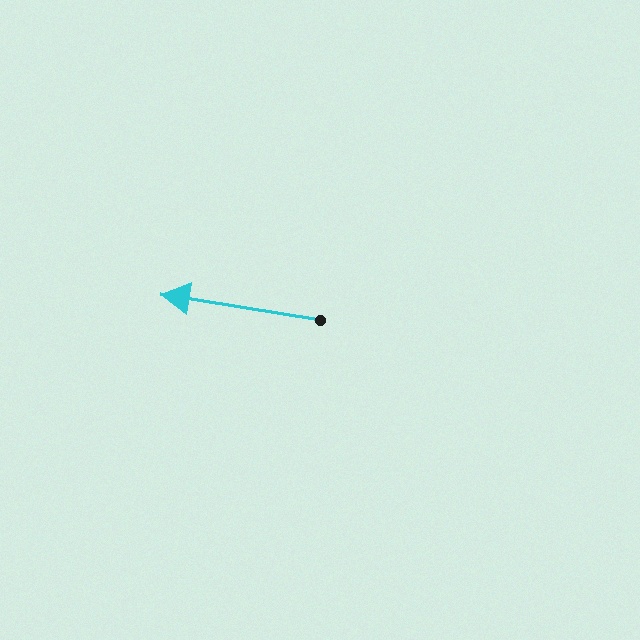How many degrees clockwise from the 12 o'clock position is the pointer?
Approximately 279 degrees.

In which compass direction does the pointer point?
West.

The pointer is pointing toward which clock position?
Roughly 9 o'clock.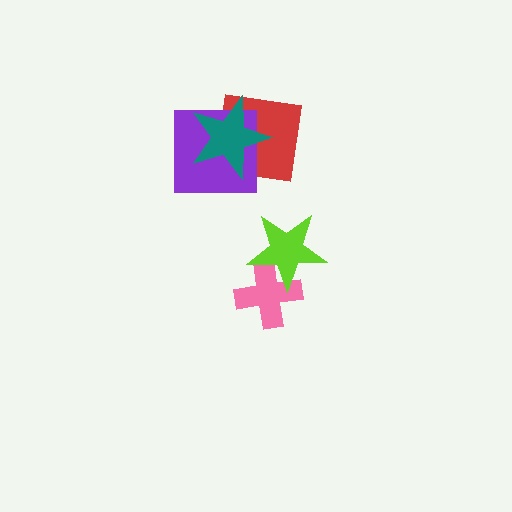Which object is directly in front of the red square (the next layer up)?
The purple square is directly in front of the red square.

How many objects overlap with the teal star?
2 objects overlap with the teal star.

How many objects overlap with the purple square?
2 objects overlap with the purple square.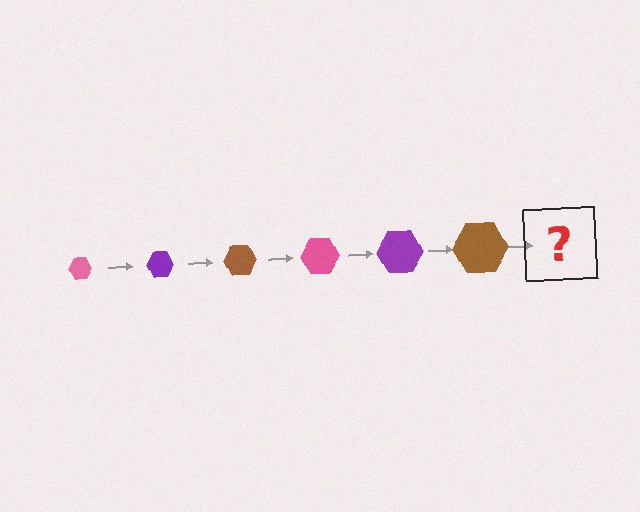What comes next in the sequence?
The next element should be a pink hexagon, larger than the previous one.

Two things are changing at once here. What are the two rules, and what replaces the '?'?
The two rules are that the hexagon grows larger each step and the color cycles through pink, purple, and brown. The '?' should be a pink hexagon, larger than the previous one.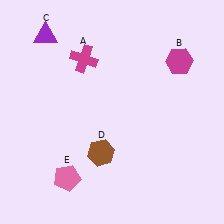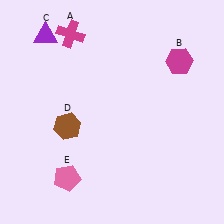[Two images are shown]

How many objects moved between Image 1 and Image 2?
2 objects moved between the two images.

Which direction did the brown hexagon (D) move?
The brown hexagon (D) moved left.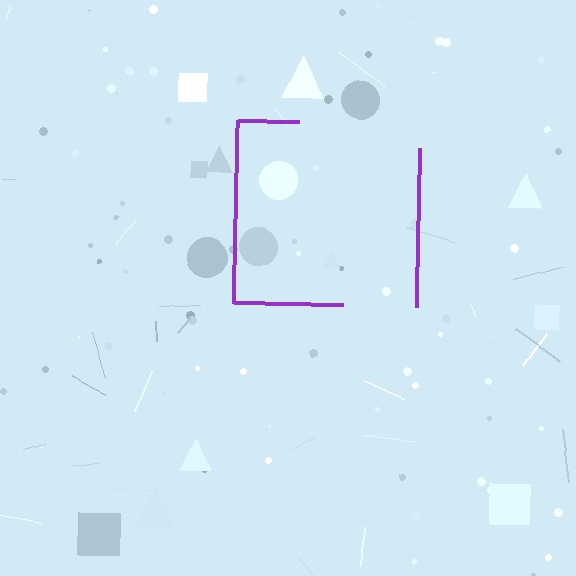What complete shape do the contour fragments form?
The contour fragments form a square.